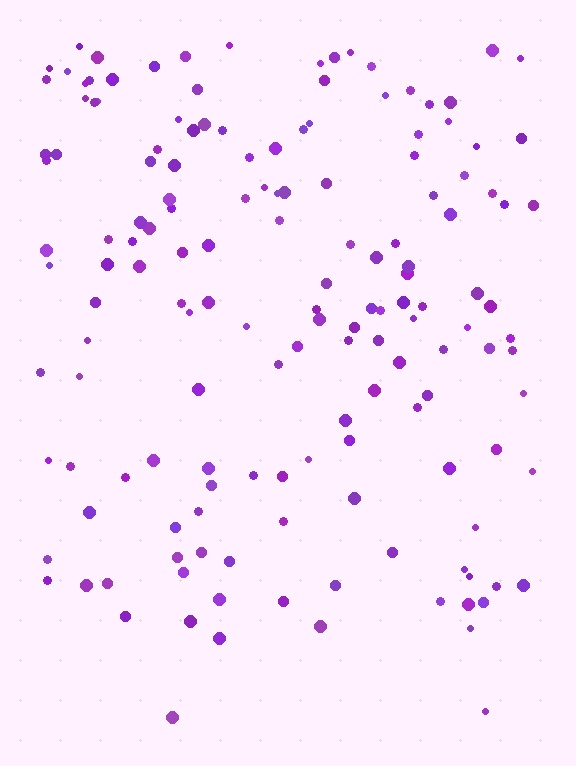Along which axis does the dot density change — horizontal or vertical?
Vertical.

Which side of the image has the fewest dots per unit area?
The bottom.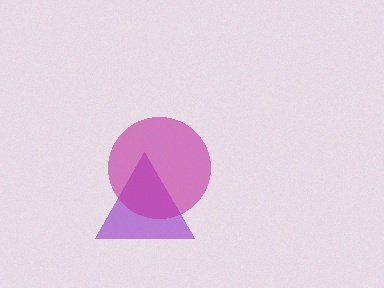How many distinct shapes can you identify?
There are 2 distinct shapes: a purple triangle, a magenta circle.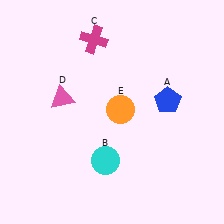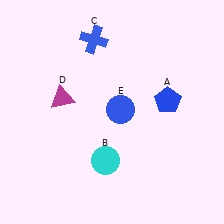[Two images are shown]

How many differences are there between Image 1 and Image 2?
There are 3 differences between the two images.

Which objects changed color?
C changed from magenta to blue. D changed from pink to magenta. E changed from orange to blue.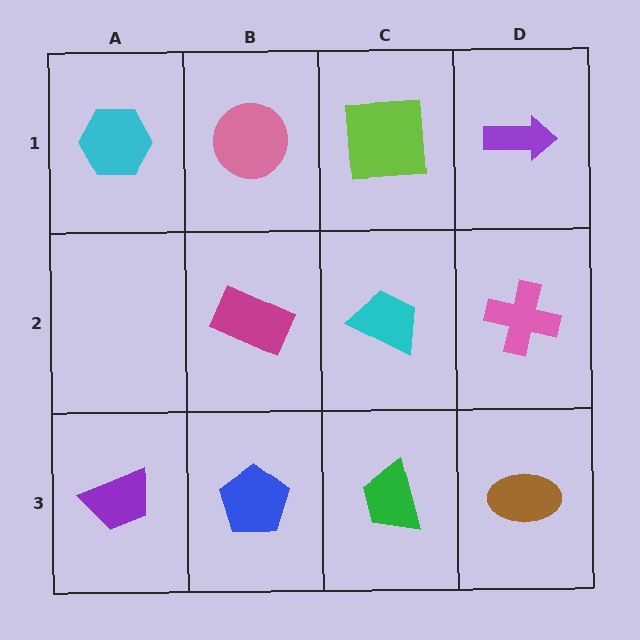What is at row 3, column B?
A blue pentagon.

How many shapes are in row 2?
3 shapes.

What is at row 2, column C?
A cyan trapezoid.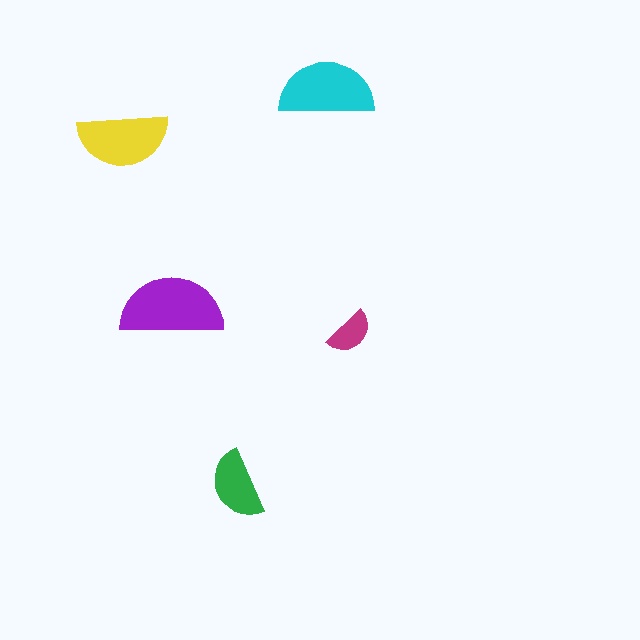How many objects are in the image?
There are 5 objects in the image.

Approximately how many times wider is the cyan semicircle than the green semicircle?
About 1.5 times wider.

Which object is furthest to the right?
The magenta semicircle is rightmost.